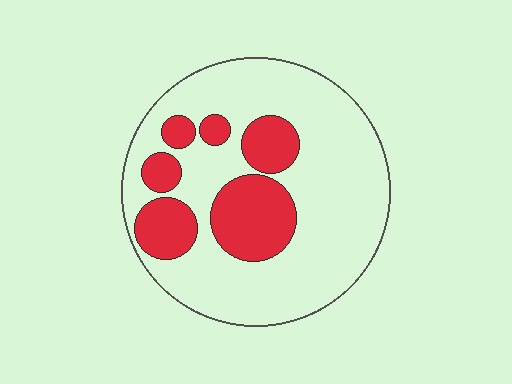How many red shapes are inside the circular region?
6.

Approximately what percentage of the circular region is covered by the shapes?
Approximately 25%.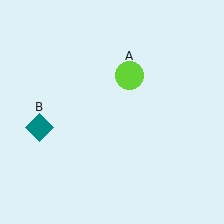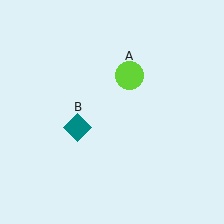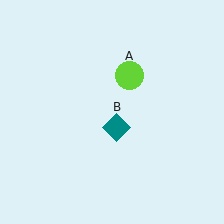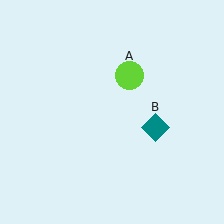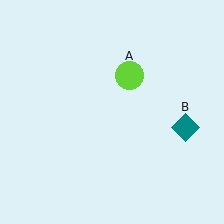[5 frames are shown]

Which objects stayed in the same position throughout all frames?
Lime circle (object A) remained stationary.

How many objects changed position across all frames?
1 object changed position: teal diamond (object B).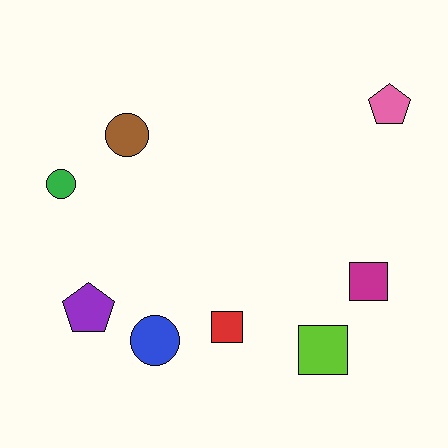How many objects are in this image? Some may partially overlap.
There are 8 objects.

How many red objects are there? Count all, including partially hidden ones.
There is 1 red object.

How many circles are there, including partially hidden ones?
There are 3 circles.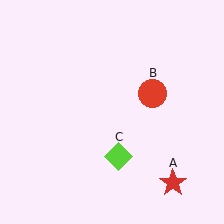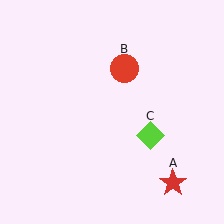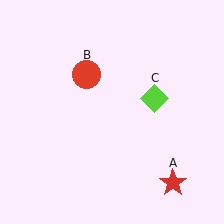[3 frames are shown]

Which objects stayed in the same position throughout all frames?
Red star (object A) remained stationary.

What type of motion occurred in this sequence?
The red circle (object B), lime diamond (object C) rotated counterclockwise around the center of the scene.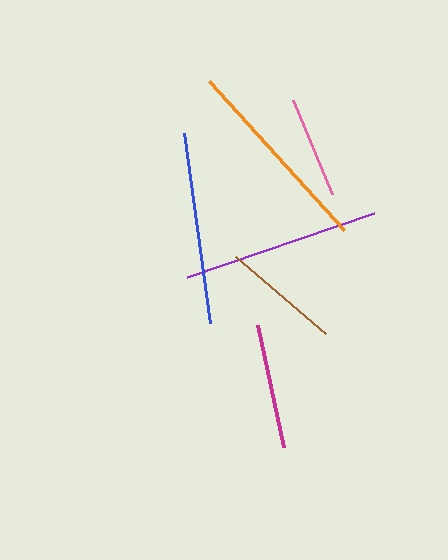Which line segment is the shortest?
The pink line is the shortest at approximately 101 pixels.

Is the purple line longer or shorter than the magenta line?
The purple line is longer than the magenta line.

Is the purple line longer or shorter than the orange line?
The orange line is longer than the purple line.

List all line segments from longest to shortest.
From longest to shortest: orange, purple, blue, magenta, brown, pink.